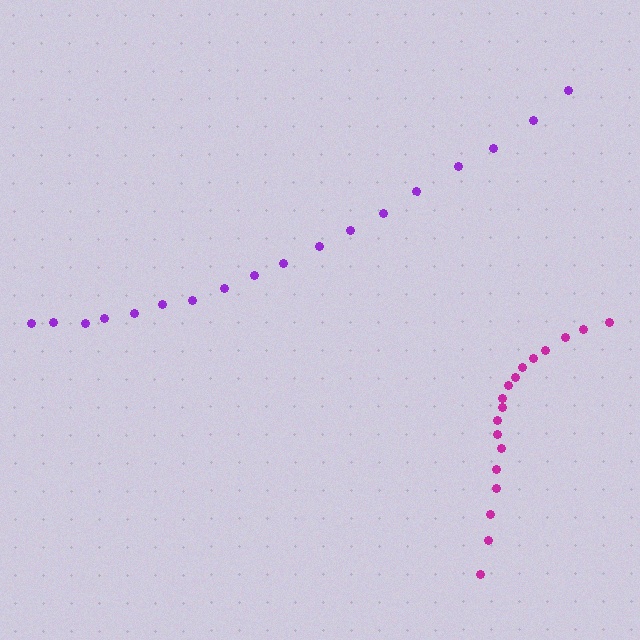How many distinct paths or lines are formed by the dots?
There are 2 distinct paths.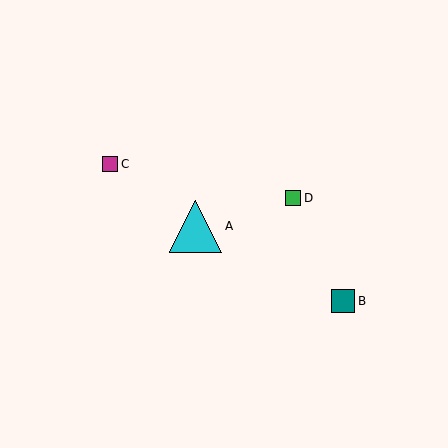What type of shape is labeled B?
Shape B is a teal square.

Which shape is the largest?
The cyan triangle (labeled A) is the largest.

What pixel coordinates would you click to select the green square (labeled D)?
Click at (293, 198) to select the green square D.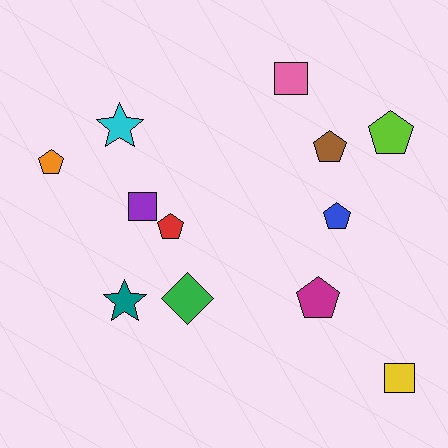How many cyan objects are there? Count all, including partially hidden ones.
There is 1 cyan object.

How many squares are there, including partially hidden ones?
There are 3 squares.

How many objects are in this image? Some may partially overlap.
There are 12 objects.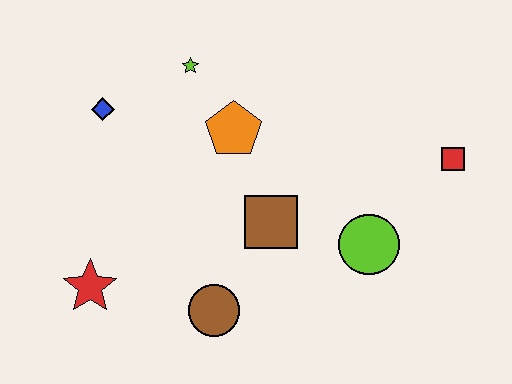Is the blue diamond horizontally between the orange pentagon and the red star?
Yes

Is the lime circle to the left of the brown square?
No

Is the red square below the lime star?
Yes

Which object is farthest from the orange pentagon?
The red square is farthest from the orange pentagon.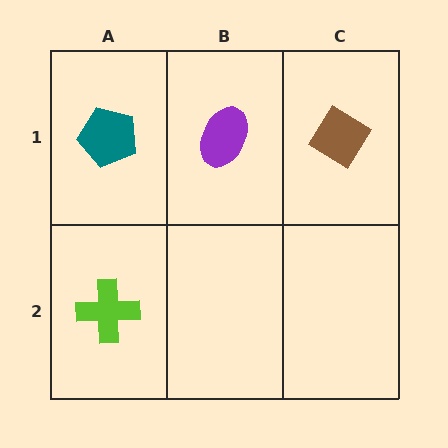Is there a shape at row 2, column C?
No, that cell is empty.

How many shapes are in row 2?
1 shape.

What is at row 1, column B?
A purple ellipse.